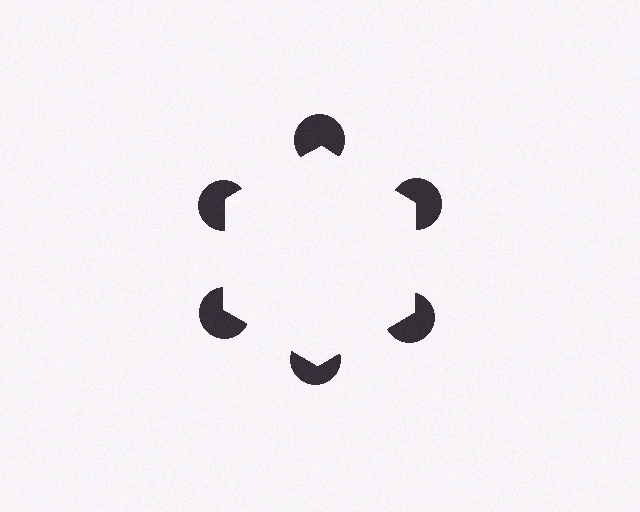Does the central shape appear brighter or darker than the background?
It typically appears slightly brighter than the background, even though no actual brightness change is drawn.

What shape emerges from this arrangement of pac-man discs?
An illusory hexagon — its edges are inferred from the aligned wedge cuts in the pac-man discs, not physically drawn.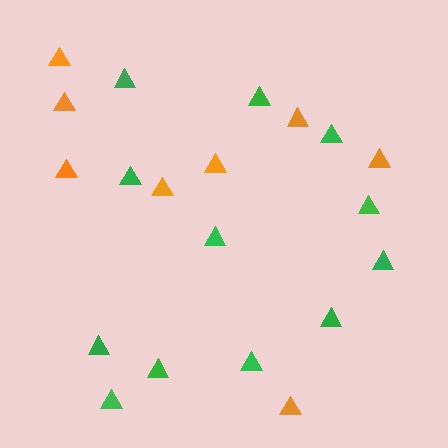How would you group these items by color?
There are 2 groups: one group of orange triangles (8) and one group of green triangles (12).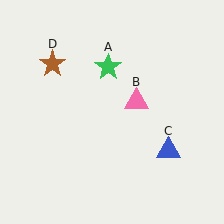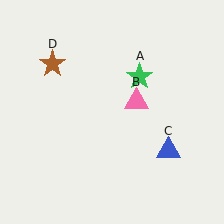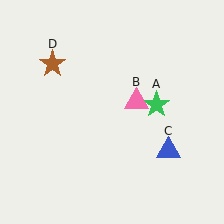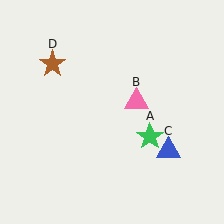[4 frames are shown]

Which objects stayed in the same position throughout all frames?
Pink triangle (object B) and blue triangle (object C) and brown star (object D) remained stationary.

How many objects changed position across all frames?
1 object changed position: green star (object A).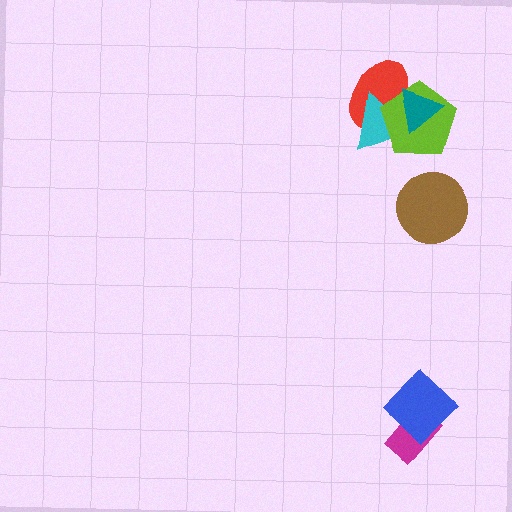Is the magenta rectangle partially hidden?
Yes, it is partially covered by another shape.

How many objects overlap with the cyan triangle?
3 objects overlap with the cyan triangle.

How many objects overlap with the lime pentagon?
3 objects overlap with the lime pentagon.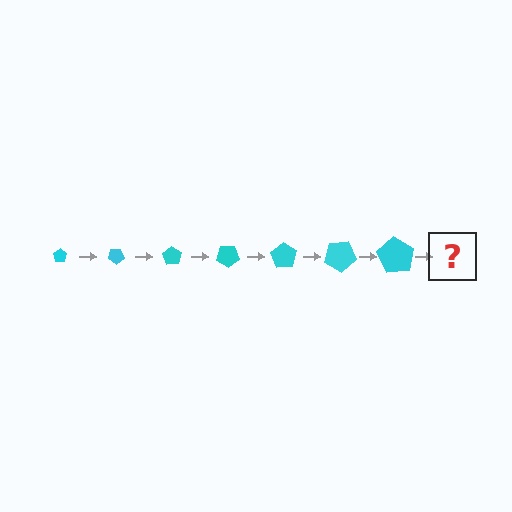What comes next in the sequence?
The next element should be a pentagon, larger than the previous one and rotated 245 degrees from the start.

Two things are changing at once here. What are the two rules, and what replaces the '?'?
The two rules are that the pentagon grows larger each step and it rotates 35 degrees each step. The '?' should be a pentagon, larger than the previous one and rotated 245 degrees from the start.